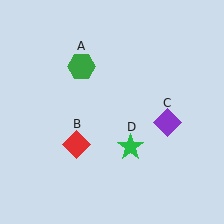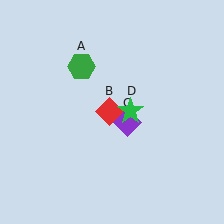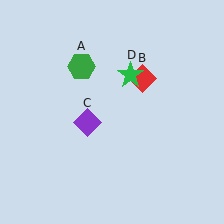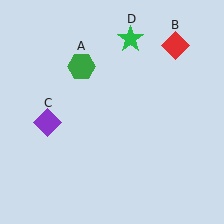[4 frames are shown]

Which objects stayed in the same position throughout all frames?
Green hexagon (object A) remained stationary.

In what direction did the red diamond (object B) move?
The red diamond (object B) moved up and to the right.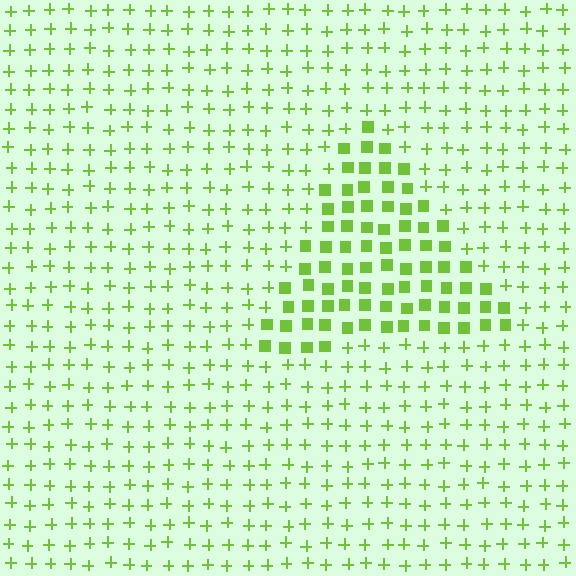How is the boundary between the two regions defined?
The boundary is defined by a change in element shape: squares inside vs. plus signs outside. All elements share the same color and spacing.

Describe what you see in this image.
The image is filled with small lime elements arranged in a uniform grid. A triangle-shaped region contains squares, while the surrounding area contains plus signs. The boundary is defined purely by the change in element shape.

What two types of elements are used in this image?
The image uses squares inside the triangle region and plus signs outside it.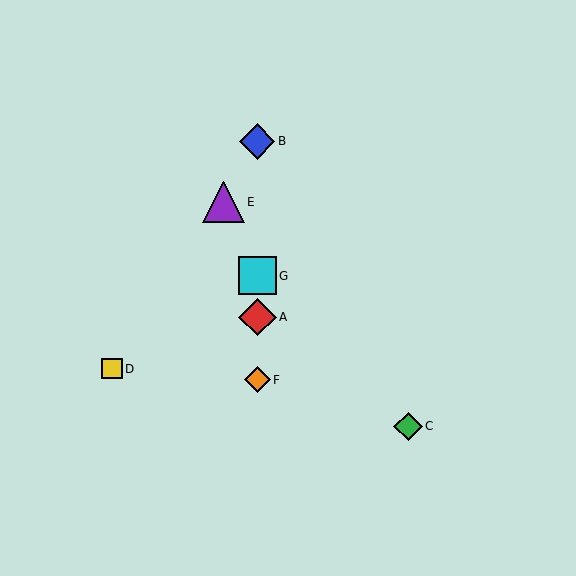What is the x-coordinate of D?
Object D is at x≈112.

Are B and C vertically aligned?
No, B is at x≈257 and C is at x≈408.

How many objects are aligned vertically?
4 objects (A, B, F, G) are aligned vertically.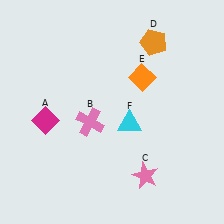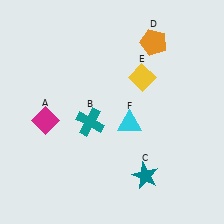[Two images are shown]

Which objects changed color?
B changed from pink to teal. C changed from pink to teal. E changed from orange to yellow.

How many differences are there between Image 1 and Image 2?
There are 3 differences between the two images.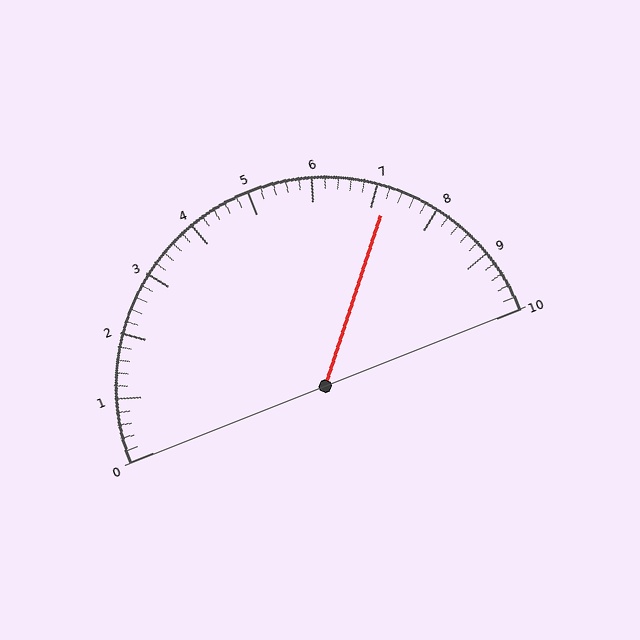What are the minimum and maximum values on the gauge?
The gauge ranges from 0 to 10.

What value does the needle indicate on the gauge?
The needle indicates approximately 7.2.